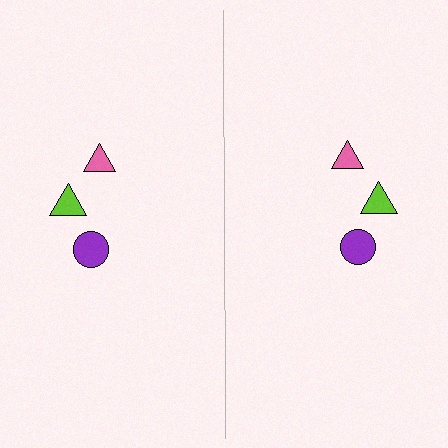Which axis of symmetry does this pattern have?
The pattern has a vertical axis of symmetry running through the center of the image.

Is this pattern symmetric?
Yes, this pattern has bilateral (reflection) symmetry.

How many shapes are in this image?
There are 6 shapes in this image.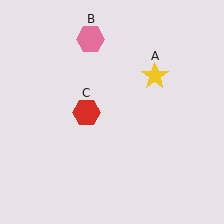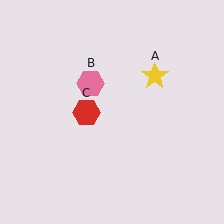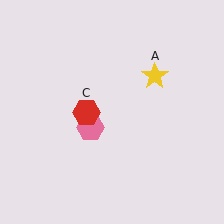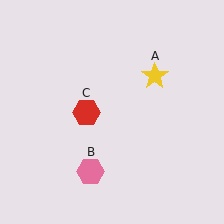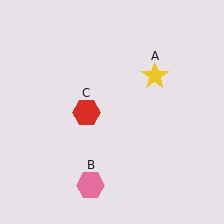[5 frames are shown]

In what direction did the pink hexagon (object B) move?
The pink hexagon (object B) moved down.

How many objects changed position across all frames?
1 object changed position: pink hexagon (object B).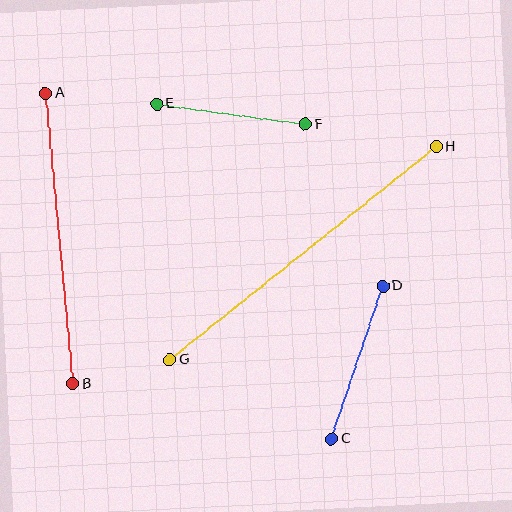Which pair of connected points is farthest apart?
Points G and H are farthest apart.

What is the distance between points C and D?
The distance is approximately 161 pixels.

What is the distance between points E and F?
The distance is approximately 150 pixels.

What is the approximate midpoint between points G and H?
The midpoint is at approximately (303, 253) pixels.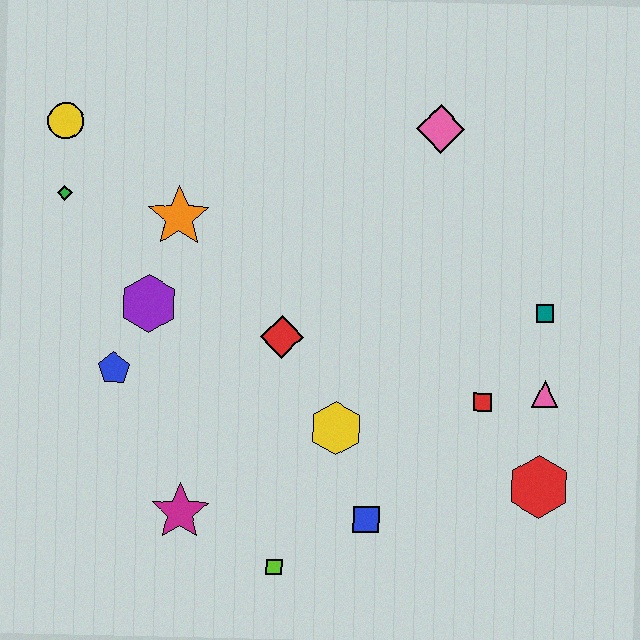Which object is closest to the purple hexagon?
The blue pentagon is closest to the purple hexagon.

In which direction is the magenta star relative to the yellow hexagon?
The magenta star is to the left of the yellow hexagon.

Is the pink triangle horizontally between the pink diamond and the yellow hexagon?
No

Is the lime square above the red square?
No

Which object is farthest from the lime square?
The yellow circle is farthest from the lime square.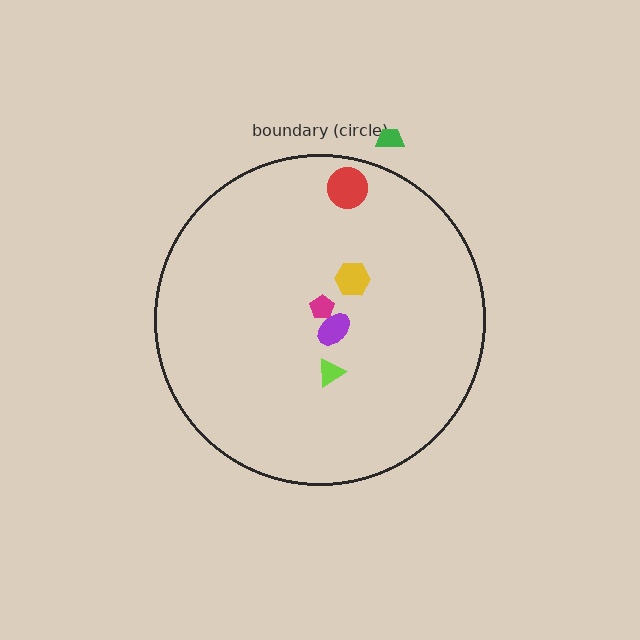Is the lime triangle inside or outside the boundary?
Inside.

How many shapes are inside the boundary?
5 inside, 1 outside.